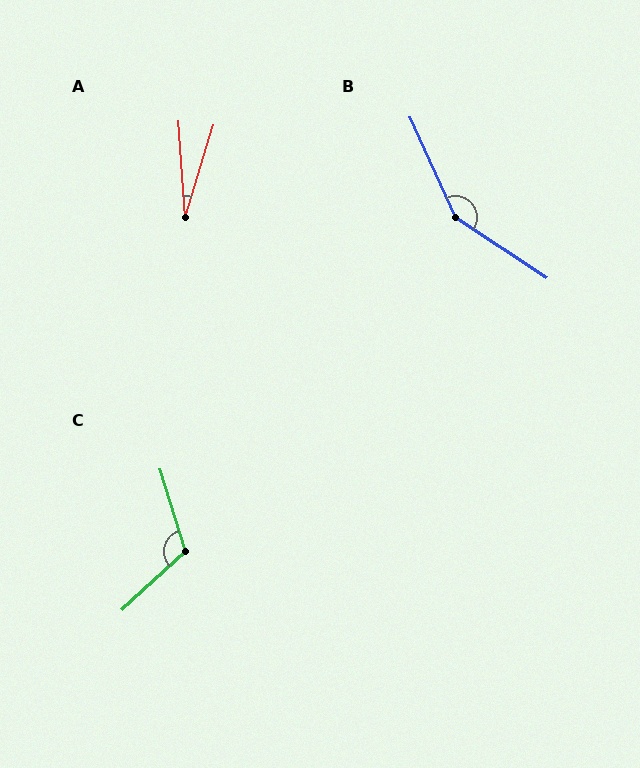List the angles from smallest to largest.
A (21°), C (115°), B (148°).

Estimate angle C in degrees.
Approximately 115 degrees.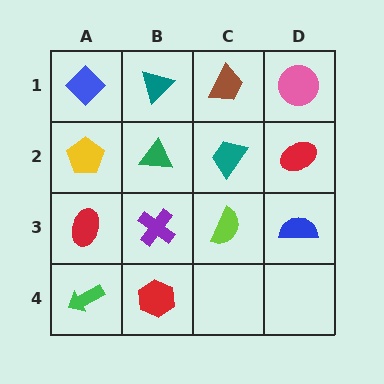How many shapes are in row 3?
4 shapes.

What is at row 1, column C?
A brown trapezoid.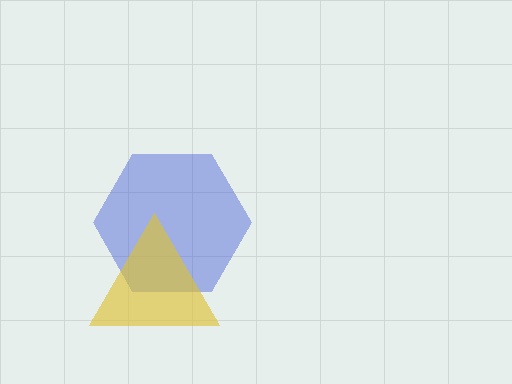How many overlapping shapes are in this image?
There are 2 overlapping shapes in the image.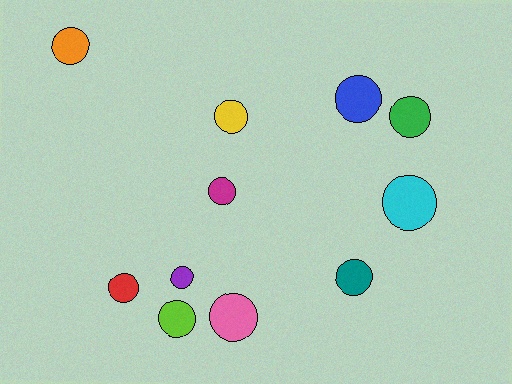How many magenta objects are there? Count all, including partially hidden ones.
There is 1 magenta object.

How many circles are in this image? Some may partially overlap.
There are 11 circles.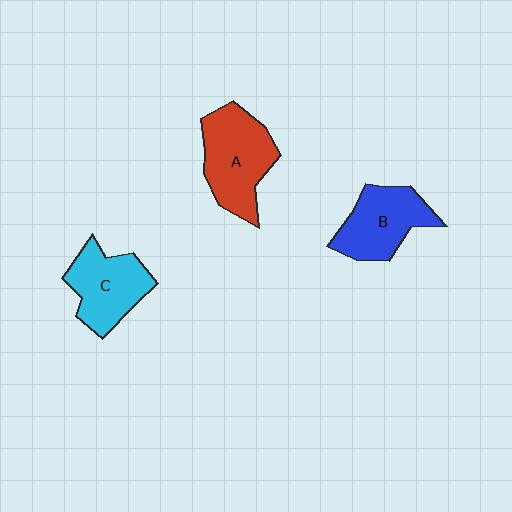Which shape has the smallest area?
Shape C (cyan).